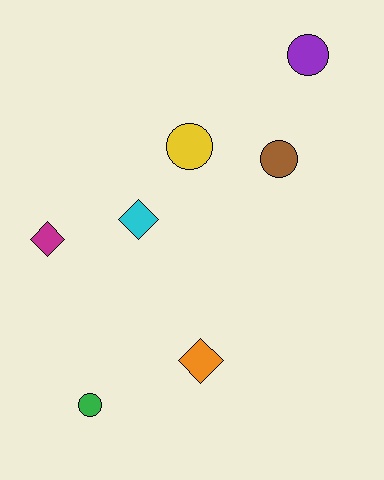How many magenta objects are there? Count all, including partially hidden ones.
There is 1 magenta object.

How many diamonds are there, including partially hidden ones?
There are 3 diamonds.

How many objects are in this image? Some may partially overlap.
There are 7 objects.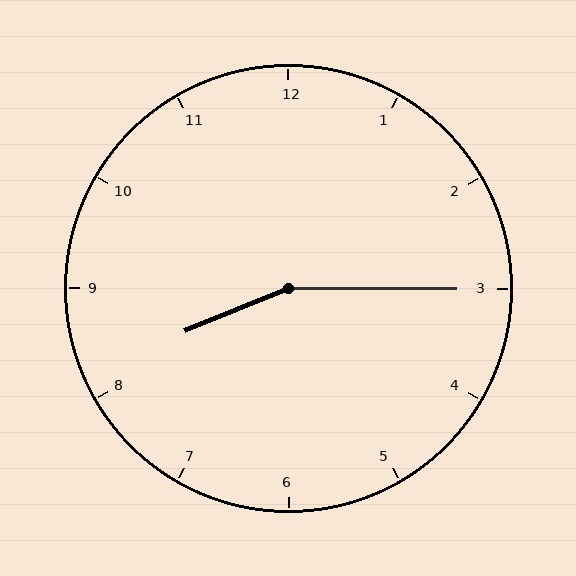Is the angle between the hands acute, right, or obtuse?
It is obtuse.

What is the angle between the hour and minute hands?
Approximately 158 degrees.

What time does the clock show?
8:15.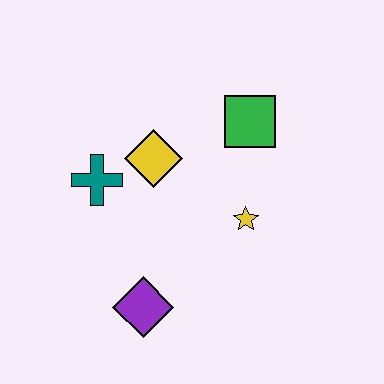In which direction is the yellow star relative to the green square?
The yellow star is below the green square.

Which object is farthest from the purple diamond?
The green square is farthest from the purple diamond.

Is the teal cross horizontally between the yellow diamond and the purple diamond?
No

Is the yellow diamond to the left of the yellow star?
Yes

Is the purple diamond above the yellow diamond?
No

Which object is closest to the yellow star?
The green square is closest to the yellow star.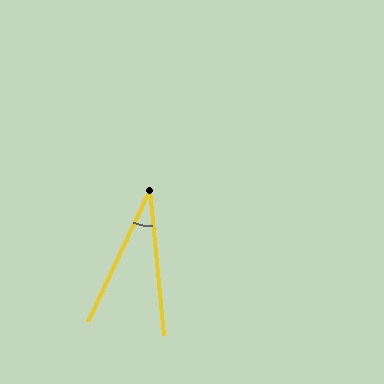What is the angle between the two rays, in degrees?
Approximately 31 degrees.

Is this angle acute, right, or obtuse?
It is acute.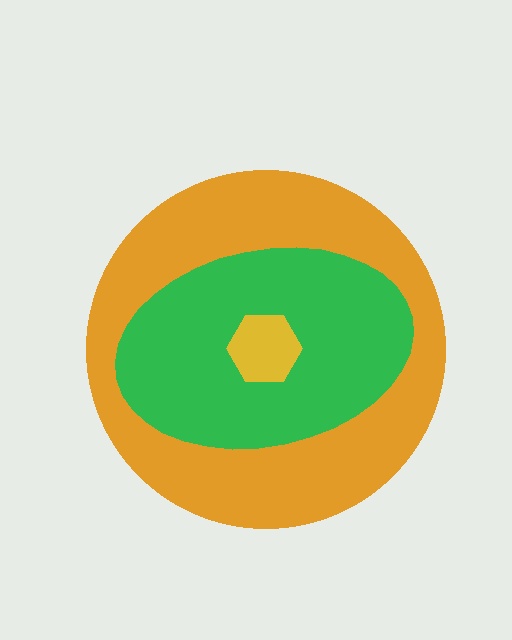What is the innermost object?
The yellow hexagon.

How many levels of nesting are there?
3.